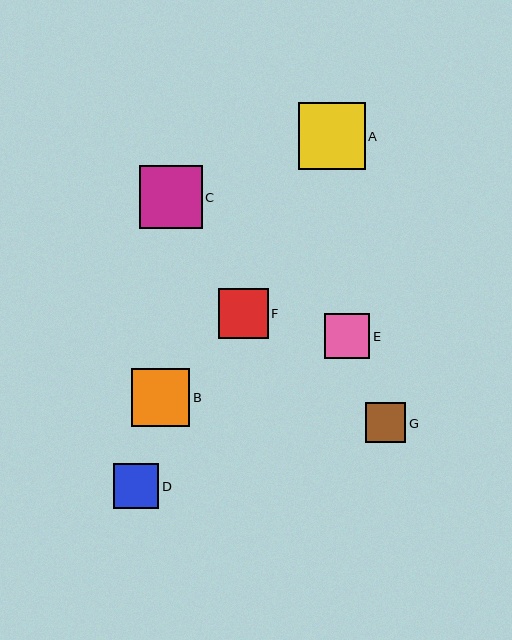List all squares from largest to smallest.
From largest to smallest: A, C, B, F, E, D, G.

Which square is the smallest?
Square G is the smallest with a size of approximately 40 pixels.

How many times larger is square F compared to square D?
Square F is approximately 1.1 times the size of square D.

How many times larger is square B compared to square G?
Square B is approximately 1.5 times the size of square G.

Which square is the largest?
Square A is the largest with a size of approximately 67 pixels.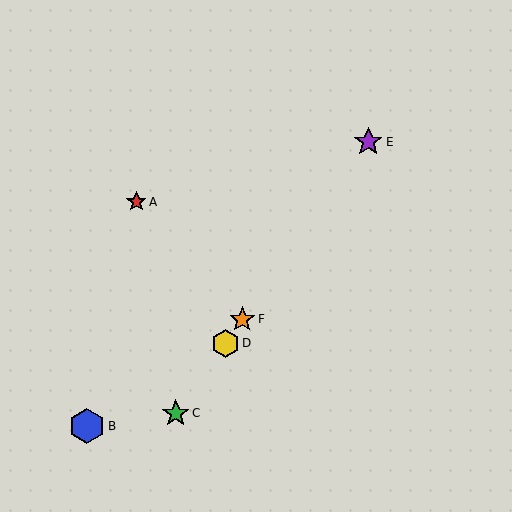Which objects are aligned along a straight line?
Objects C, D, E, F are aligned along a straight line.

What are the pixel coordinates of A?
Object A is at (136, 202).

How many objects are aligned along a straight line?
4 objects (C, D, E, F) are aligned along a straight line.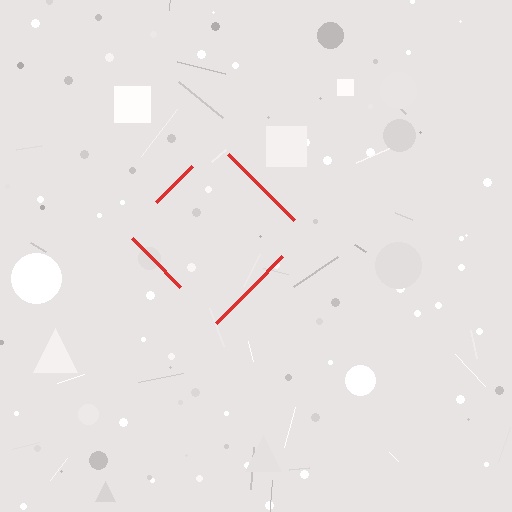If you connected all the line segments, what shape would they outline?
They would outline a diamond.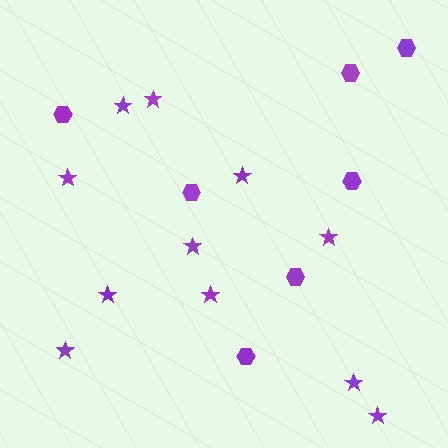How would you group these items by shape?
There are 2 groups: one group of stars (11) and one group of hexagons (7).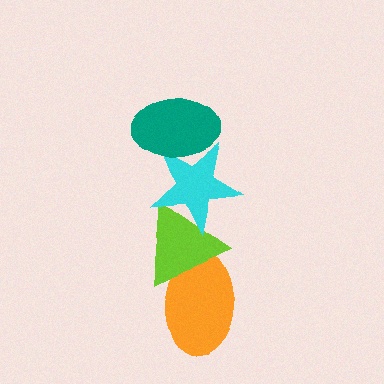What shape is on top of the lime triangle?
The cyan star is on top of the lime triangle.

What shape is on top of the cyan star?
The teal ellipse is on top of the cyan star.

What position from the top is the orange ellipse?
The orange ellipse is 4th from the top.